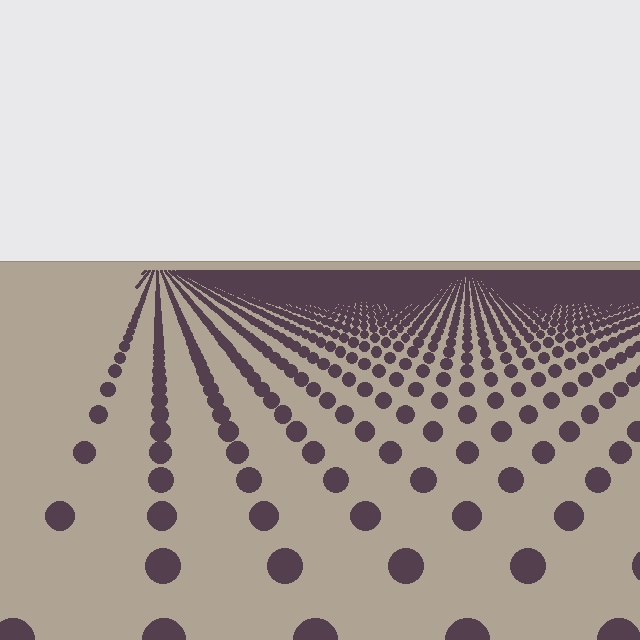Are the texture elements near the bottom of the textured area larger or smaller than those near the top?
Larger. Near the bottom, elements are closer to the viewer and appear at a bigger on-screen size.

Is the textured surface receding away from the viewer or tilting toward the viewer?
The surface is receding away from the viewer. Texture elements get smaller and denser toward the top.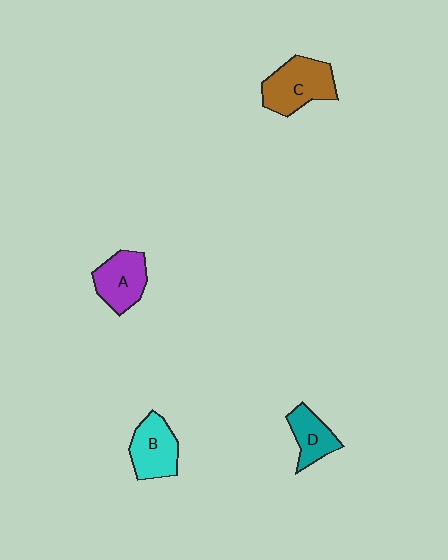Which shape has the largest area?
Shape C (brown).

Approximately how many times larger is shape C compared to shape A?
Approximately 1.2 times.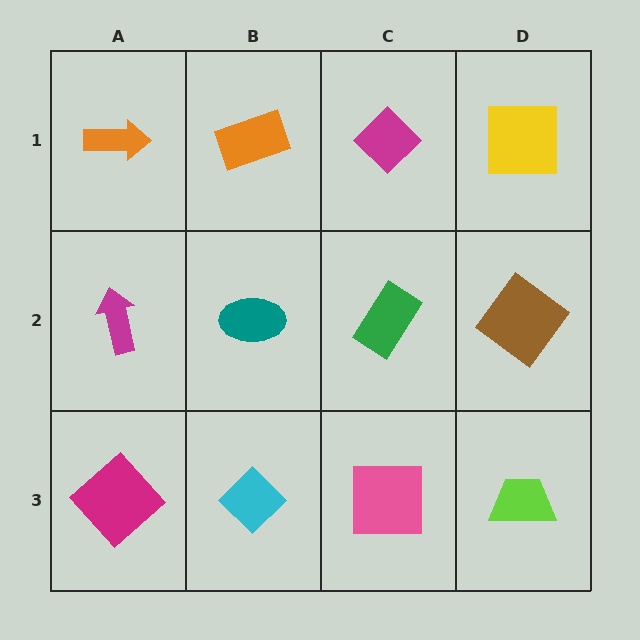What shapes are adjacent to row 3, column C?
A green rectangle (row 2, column C), a cyan diamond (row 3, column B), a lime trapezoid (row 3, column D).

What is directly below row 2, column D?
A lime trapezoid.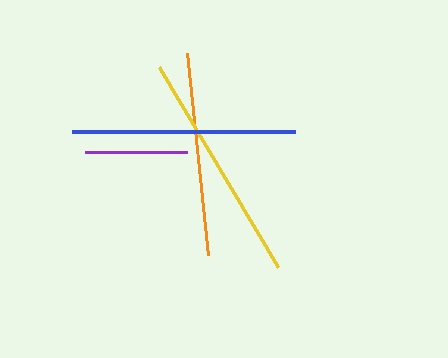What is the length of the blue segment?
The blue segment is approximately 223 pixels long.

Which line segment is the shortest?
The purple line is the shortest at approximately 102 pixels.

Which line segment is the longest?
The yellow line is the longest at approximately 233 pixels.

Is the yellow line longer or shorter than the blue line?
The yellow line is longer than the blue line.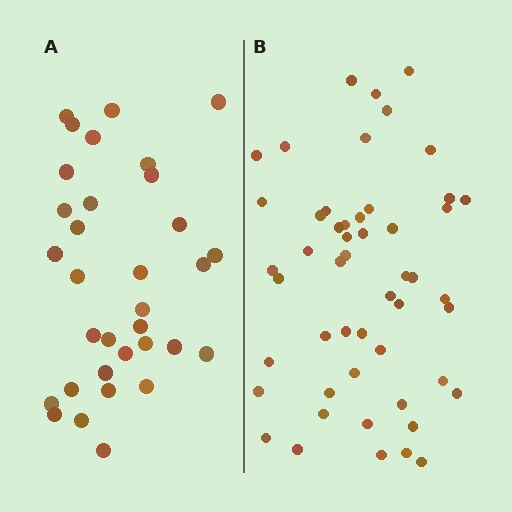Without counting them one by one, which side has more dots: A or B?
Region B (the right region) has more dots.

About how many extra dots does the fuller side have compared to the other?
Region B has approximately 20 more dots than region A.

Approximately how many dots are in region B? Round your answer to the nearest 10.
About 50 dots. (The exact count is 51, which rounds to 50.)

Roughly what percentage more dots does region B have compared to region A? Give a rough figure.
About 55% more.